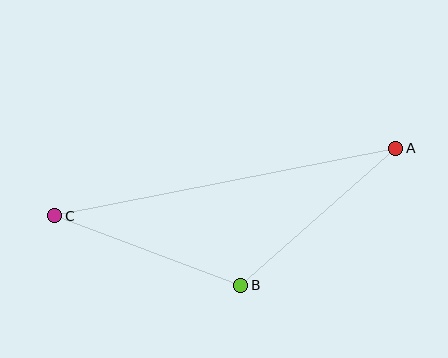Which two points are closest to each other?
Points B and C are closest to each other.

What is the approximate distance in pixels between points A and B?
The distance between A and B is approximately 207 pixels.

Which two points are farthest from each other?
Points A and C are farthest from each other.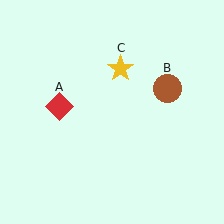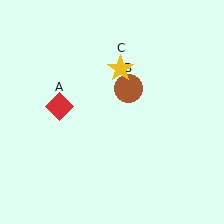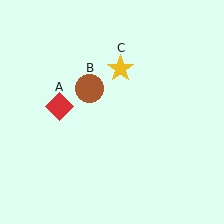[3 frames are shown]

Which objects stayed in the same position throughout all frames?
Red diamond (object A) and yellow star (object C) remained stationary.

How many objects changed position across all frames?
1 object changed position: brown circle (object B).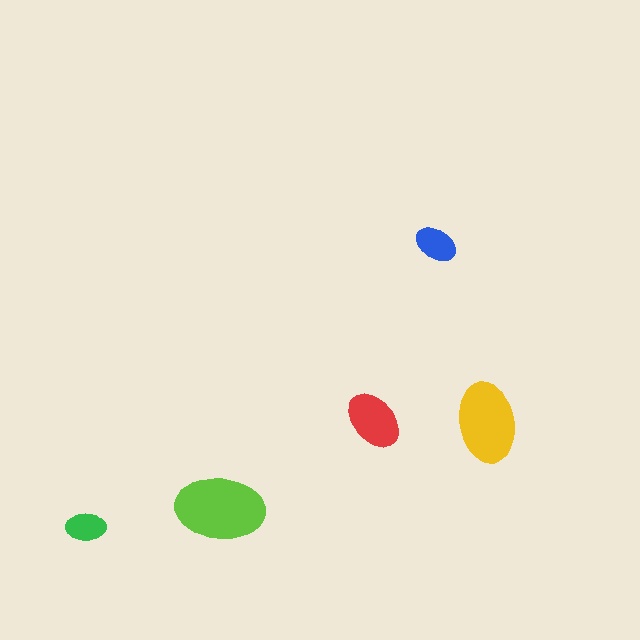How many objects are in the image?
There are 5 objects in the image.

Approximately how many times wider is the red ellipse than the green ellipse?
About 1.5 times wider.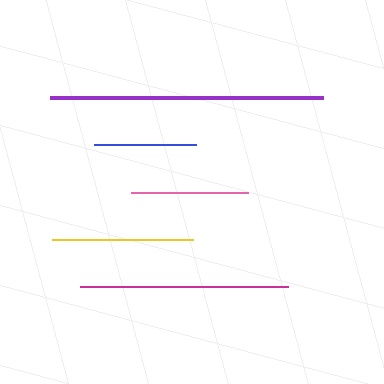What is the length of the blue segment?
The blue segment is approximately 102 pixels long.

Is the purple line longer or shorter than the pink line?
The purple line is longer than the pink line.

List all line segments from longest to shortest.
From longest to shortest: purple, magenta, yellow, pink, blue.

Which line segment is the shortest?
The blue line is the shortest at approximately 102 pixels.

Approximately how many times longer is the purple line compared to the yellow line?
The purple line is approximately 1.9 times the length of the yellow line.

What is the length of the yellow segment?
The yellow segment is approximately 142 pixels long.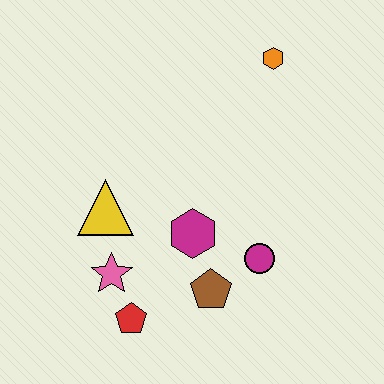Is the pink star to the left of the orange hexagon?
Yes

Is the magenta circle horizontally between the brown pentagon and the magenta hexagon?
No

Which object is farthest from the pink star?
The orange hexagon is farthest from the pink star.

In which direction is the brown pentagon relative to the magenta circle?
The brown pentagon is to the left of the magenta circle.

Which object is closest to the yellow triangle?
The pink star is closest to the yellow triangle.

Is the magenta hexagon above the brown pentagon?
Yes